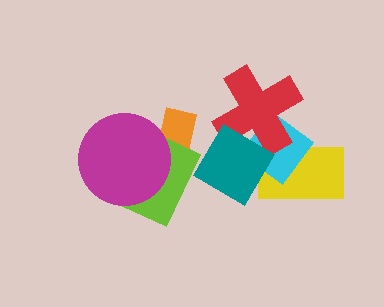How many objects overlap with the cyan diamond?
3 objects overlap with the cyan diamond.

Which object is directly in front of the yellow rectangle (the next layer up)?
The cyan diamond is directly in front of the yellow rectangle.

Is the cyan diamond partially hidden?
Yes, it is partially covered by another shape.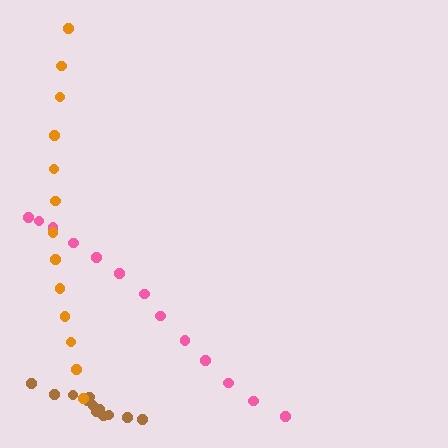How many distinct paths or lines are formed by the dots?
There are 3 distinct paths.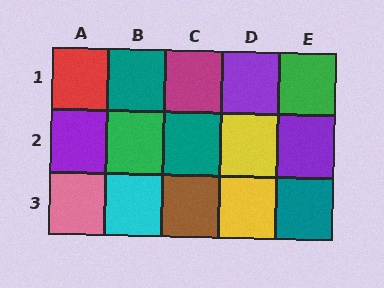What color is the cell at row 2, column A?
Purple.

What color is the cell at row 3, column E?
Teal.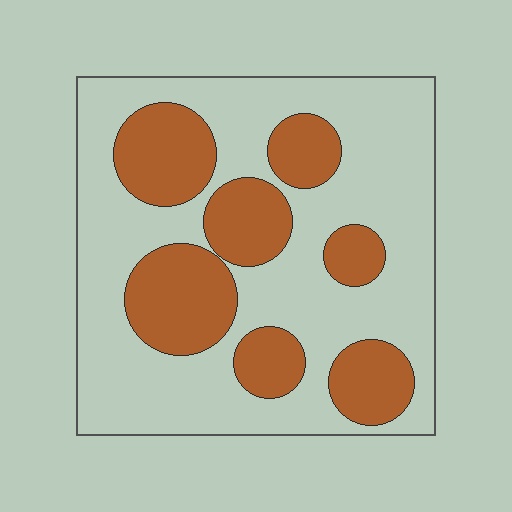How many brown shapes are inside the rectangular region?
7.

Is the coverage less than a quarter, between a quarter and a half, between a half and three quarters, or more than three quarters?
Between a quarter and a half.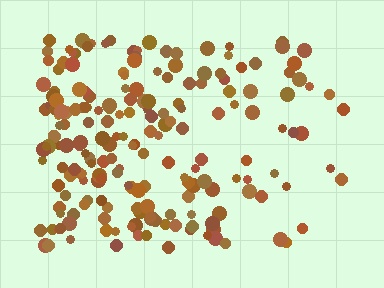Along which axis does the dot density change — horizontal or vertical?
Horizontal.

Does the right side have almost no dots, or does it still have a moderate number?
Still a moderate number, just noticeably fewer than the left.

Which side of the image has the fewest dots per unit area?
The right.